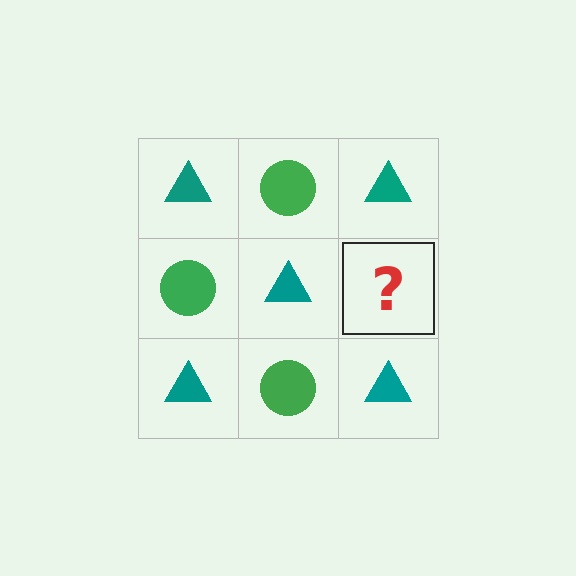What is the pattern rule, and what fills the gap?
The rule is that it alternates teal triangle and green circle in a checkerboard pattern. The gap should be filled with a green circle.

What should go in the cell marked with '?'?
The missing cell should contain a green circle.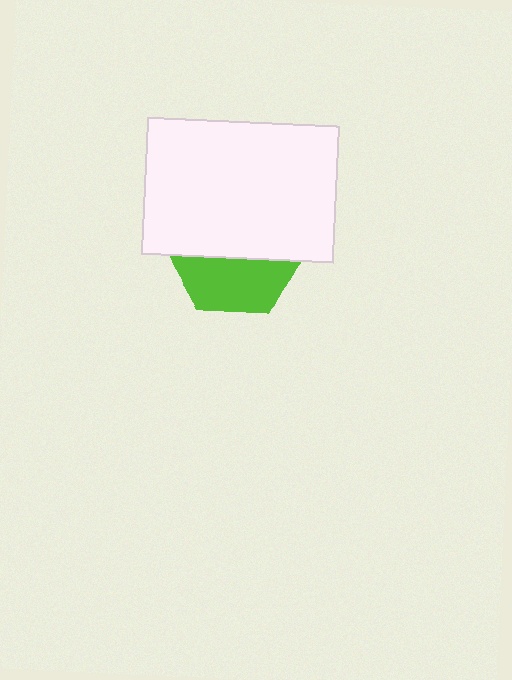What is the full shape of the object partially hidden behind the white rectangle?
The partially hidden object is a lime hexagon.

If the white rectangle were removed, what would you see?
You would see the complete lime hexagon.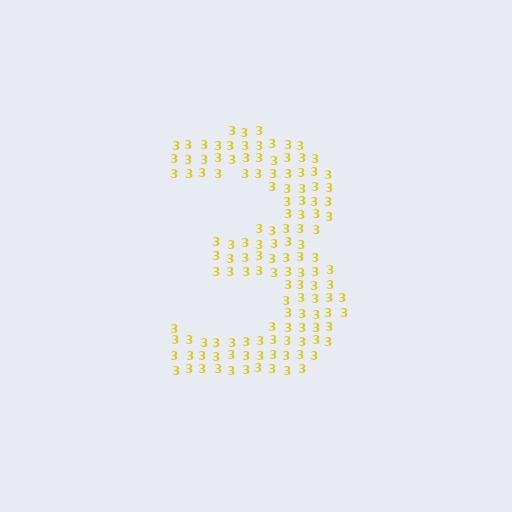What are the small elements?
The small elements are digit 3's.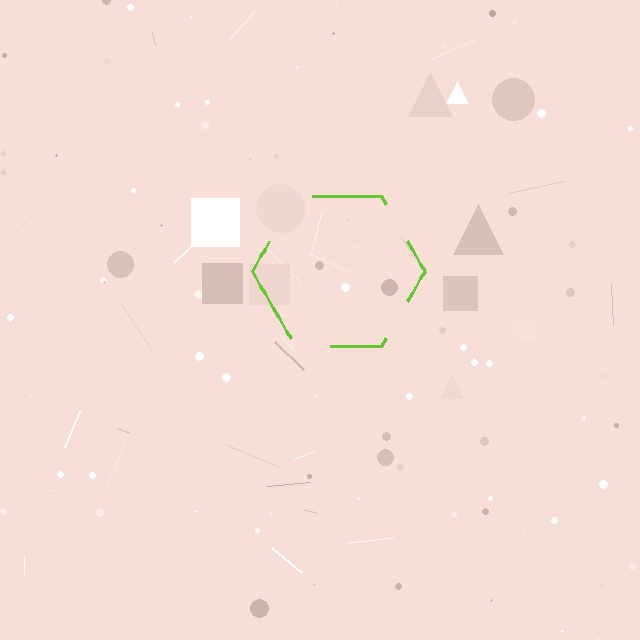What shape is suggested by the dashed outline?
The dashed outline suggests a hexagon.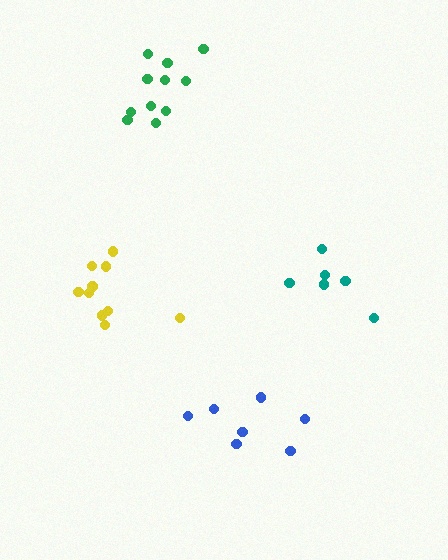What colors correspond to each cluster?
The clusters are colored: blue, teal, yellow, green.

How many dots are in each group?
Group 1: 7 dots, Group 2: 6 dots, Group 3: 10 dots, Group 4: 11 dots (34 total).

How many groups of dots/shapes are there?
There are 4 groups.